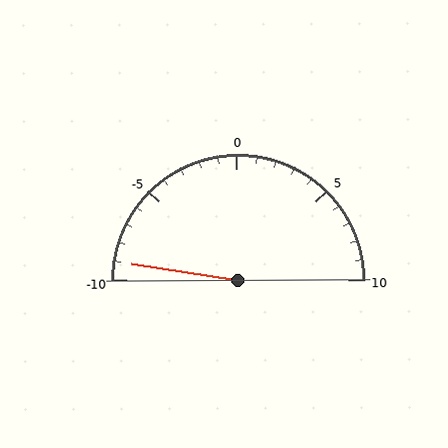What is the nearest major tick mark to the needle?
The nearest major tick mark is -10.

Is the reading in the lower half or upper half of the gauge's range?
The reading is in the lower half of the range (-10 to 10).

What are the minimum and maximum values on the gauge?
The gauge ranges from -10 to 10.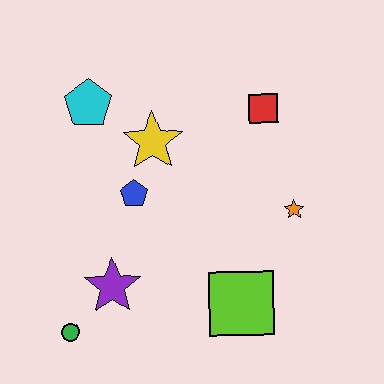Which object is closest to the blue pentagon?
The yellow star is closest to the blue pentagon.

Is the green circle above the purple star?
No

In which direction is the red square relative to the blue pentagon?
The red square is to the right of the blue pentagon.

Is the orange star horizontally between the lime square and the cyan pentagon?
No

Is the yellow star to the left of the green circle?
No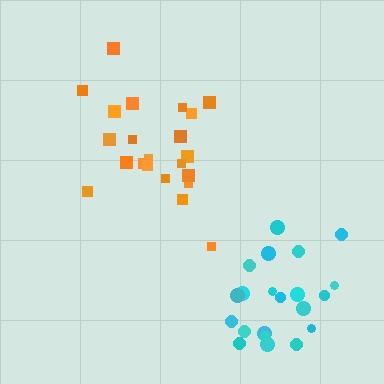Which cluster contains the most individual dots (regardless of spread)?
Orange (22).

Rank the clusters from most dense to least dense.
cyan, orange.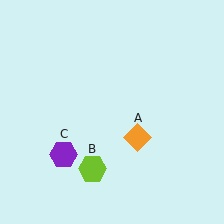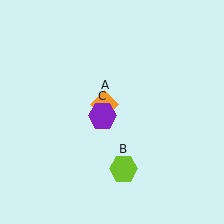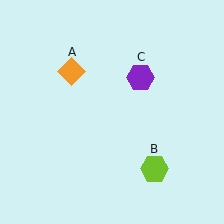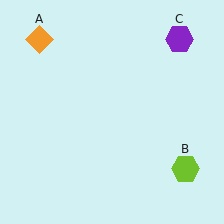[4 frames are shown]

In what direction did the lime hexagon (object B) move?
The lime hexagon (object B) moved right.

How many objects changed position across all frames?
3 objects changed position: orange diamond (object A), lime hexagon (object B), purple hexagon (object C).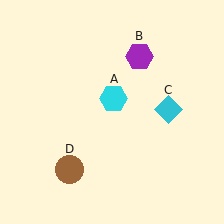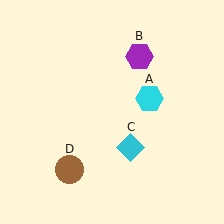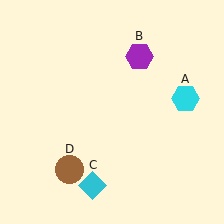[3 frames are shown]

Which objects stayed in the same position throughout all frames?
Purple hexagon (object B) and brown circle (object D) remained stationary.